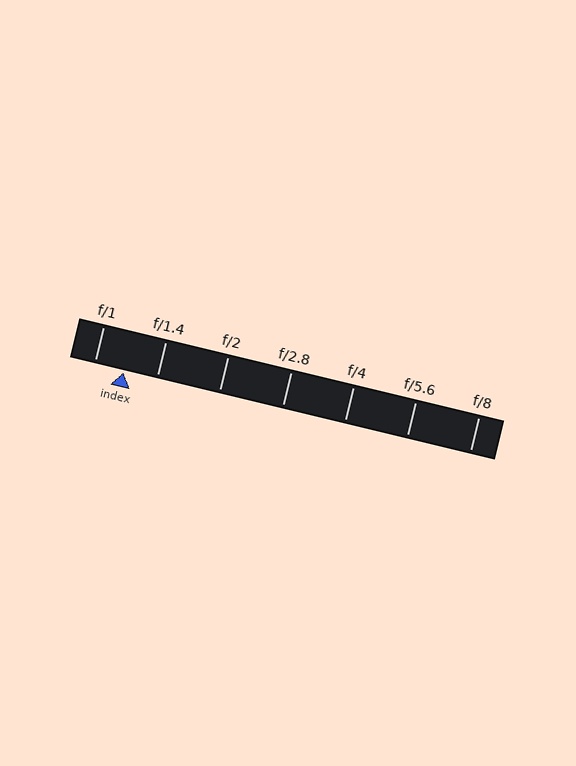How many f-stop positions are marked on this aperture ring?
There are 7 f-stop positions marked.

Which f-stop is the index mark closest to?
The index mark is closest to f/1.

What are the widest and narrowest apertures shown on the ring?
The widest aperture shown is f/1 and the narrowest is f/8.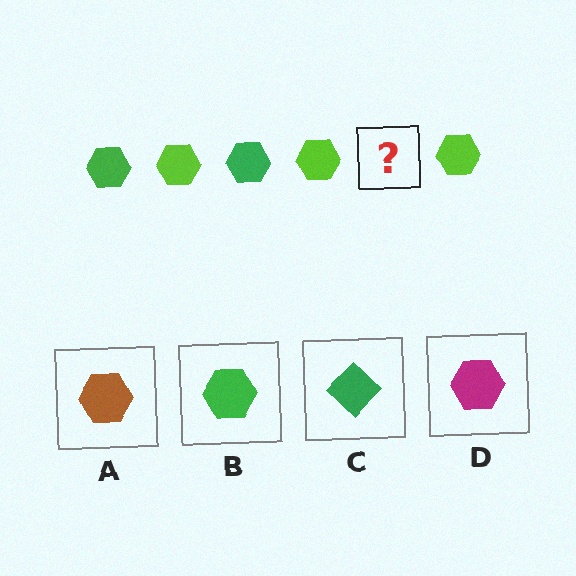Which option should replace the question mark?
Option B.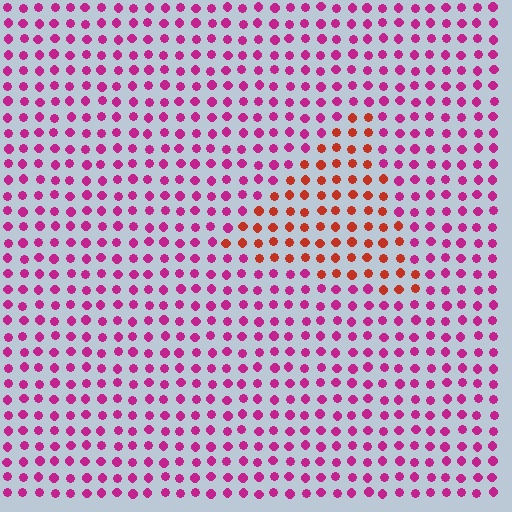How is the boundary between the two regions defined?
The boundary is defined purely by a slight shift in hue (about 46 degrees). Spacing, size, and orientation are identical on both sides.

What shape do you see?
I see a triangle.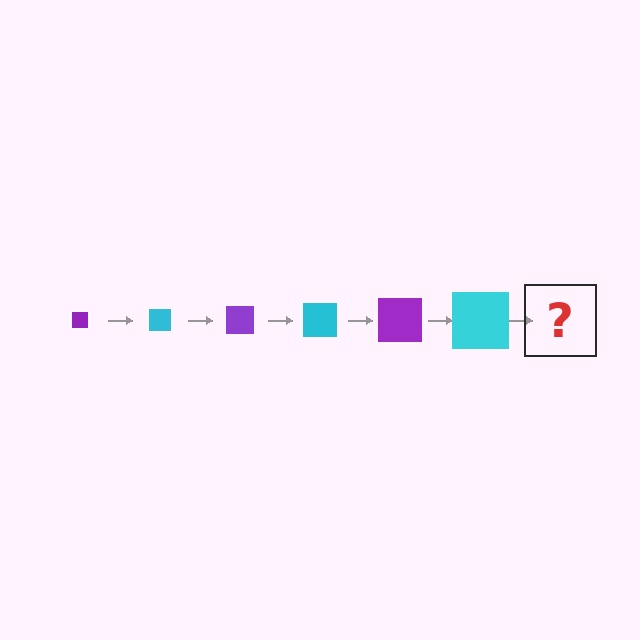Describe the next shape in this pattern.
It should be a purple square, larger than the previous one.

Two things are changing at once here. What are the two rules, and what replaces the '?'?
The two rules are that the square grows larger each step and the color cycles through purple and cyan. The '?' should be a purple square, larger than the previous one.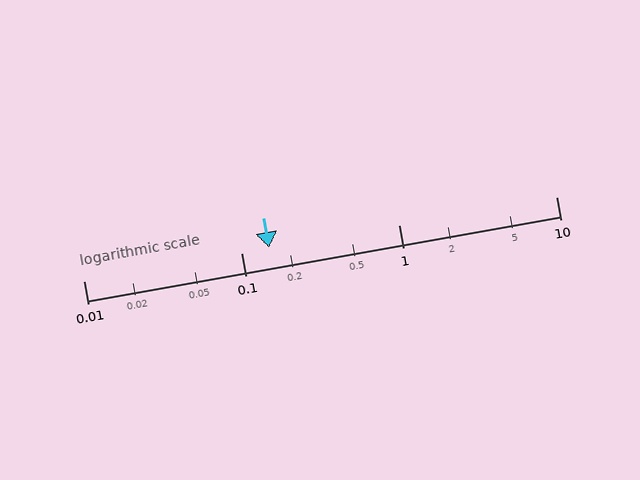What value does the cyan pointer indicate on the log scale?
The pointer indicates approximately 0.15.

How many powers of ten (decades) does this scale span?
The scale spans 3 decades, from 0.01 to 10.